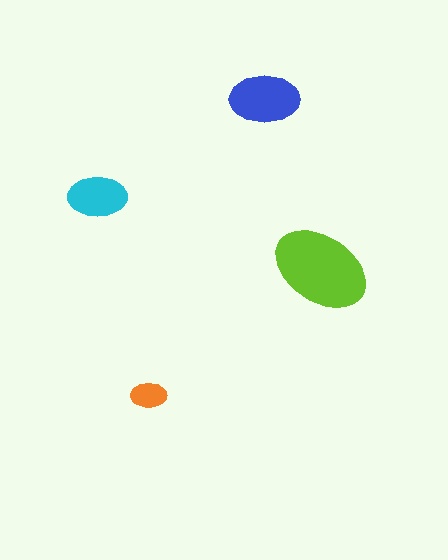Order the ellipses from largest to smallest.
the lime one, the blue one, the cyan one, the orange one.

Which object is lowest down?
The orange ellipse is bottommost.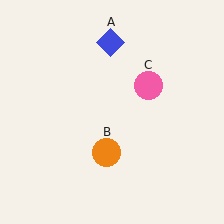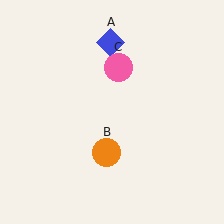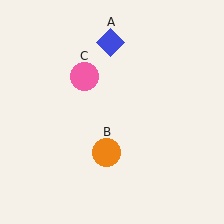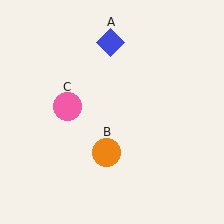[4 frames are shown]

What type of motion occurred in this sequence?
The pink circle (object C) rotated counterclockwise around the center of the scene.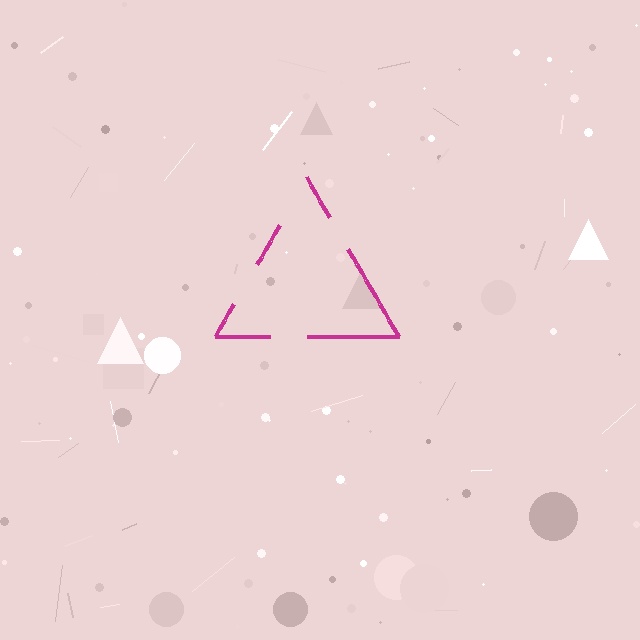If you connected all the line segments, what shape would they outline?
They would outline a triangle.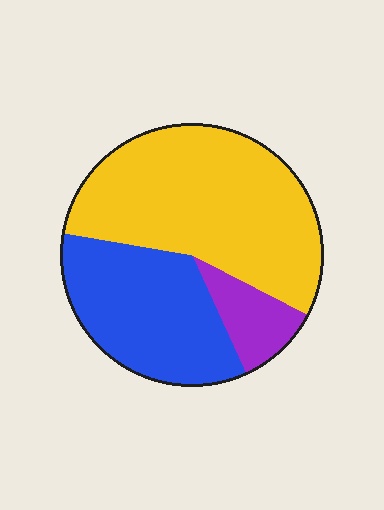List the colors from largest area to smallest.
From largest to smallest: yellow, blue, purple.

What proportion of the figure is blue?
Blue covers 34% of the figure.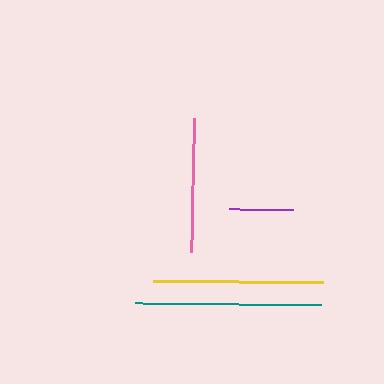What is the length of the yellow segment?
The yellow segment is approximately 170 pixels long.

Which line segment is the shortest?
The purple line is the shortest at approximately 64 pixels.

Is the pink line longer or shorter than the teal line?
The teal line is longer than the pink line.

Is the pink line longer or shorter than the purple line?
The pink line is longer than the purple line.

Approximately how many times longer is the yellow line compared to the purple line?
The yellow line is approximately 2.7 times the length of the purple line.